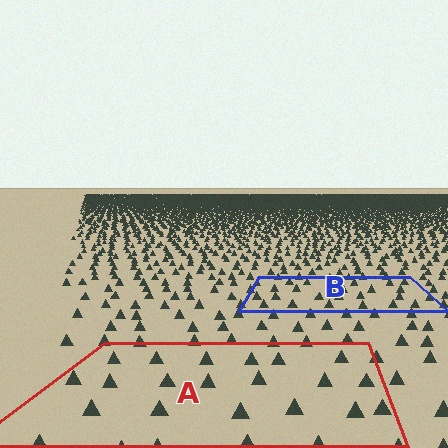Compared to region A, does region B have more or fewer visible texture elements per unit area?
Region B has more texture elements per unit area — they are packed more densely because it is farther away.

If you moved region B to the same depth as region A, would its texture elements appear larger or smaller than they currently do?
They would appear larger. At a closer depth, the same texture elements are projected at a bigger on-screen size.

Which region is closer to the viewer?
Region A is closer. The texture elements there are larger and more spread out.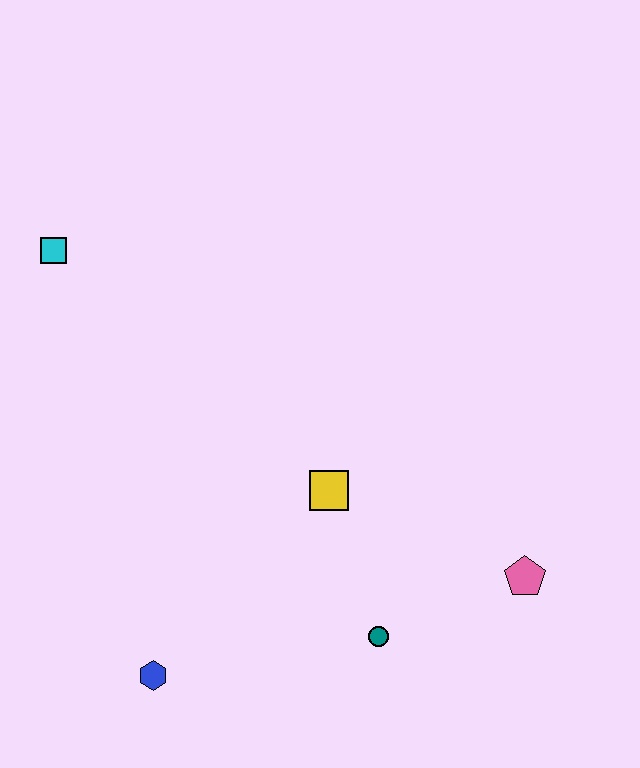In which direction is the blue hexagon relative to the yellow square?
The blue hexagon is below the yellow square.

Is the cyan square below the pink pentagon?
No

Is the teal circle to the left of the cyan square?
No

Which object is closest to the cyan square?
The yellow square is closest to the cyan square.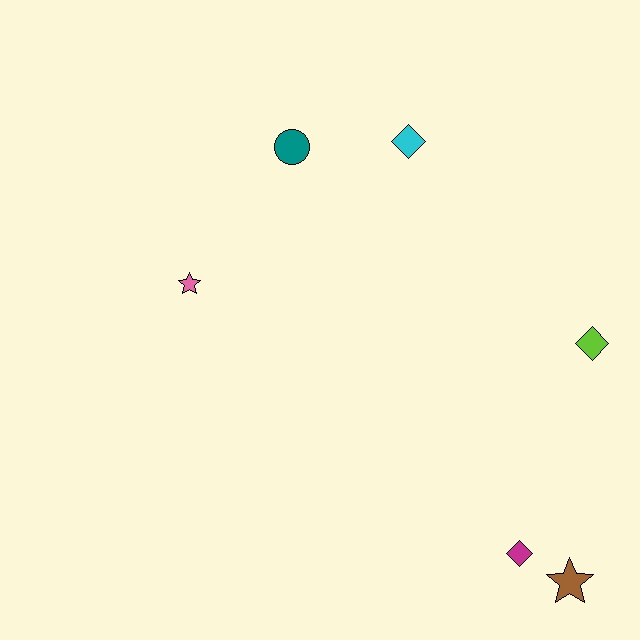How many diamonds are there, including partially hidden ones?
There are 3 diamonds.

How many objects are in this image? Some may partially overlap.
There are 6 objects.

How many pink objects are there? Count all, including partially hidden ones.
There is 1 pink object.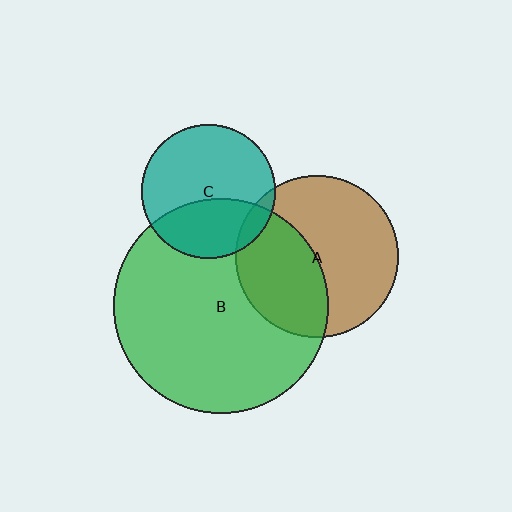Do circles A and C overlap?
Yes.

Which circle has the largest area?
Circle B (green).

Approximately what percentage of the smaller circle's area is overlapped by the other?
Approximately 10%.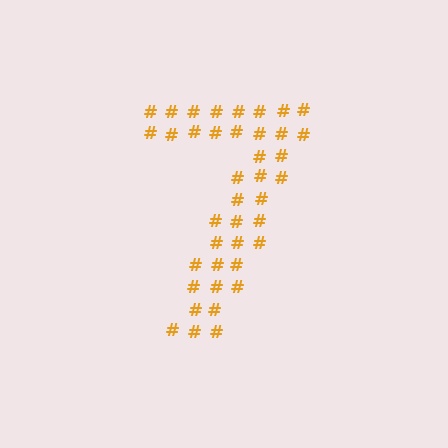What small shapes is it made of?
It is made of small hash symbols.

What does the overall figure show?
The overall figure shows the digit 7.